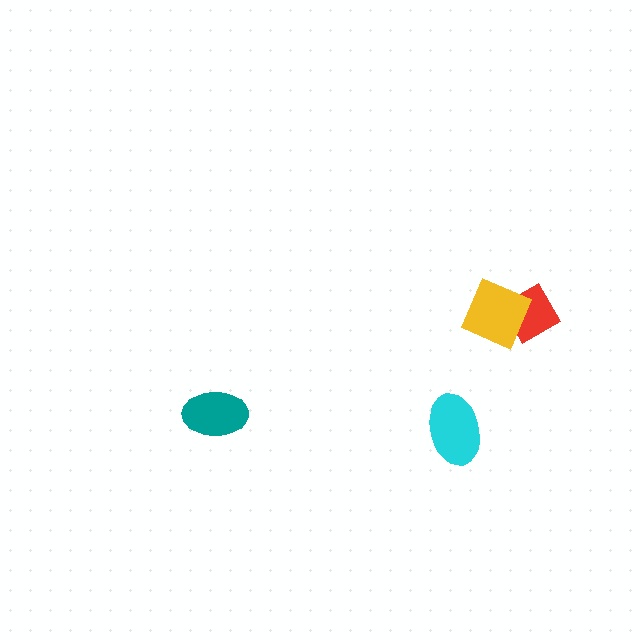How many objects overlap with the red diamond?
1 object overlaps with the red diamond.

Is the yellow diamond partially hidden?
No, no other shape covers it.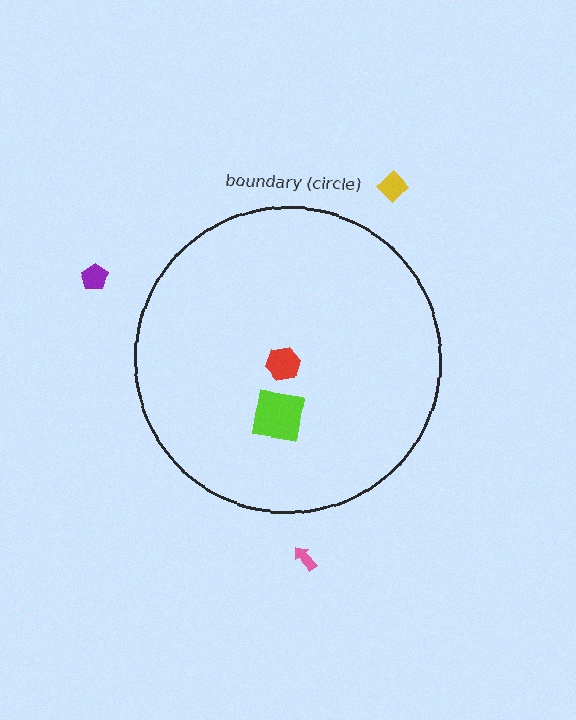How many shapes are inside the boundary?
2 inside, 3 outside.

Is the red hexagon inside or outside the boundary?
Inside.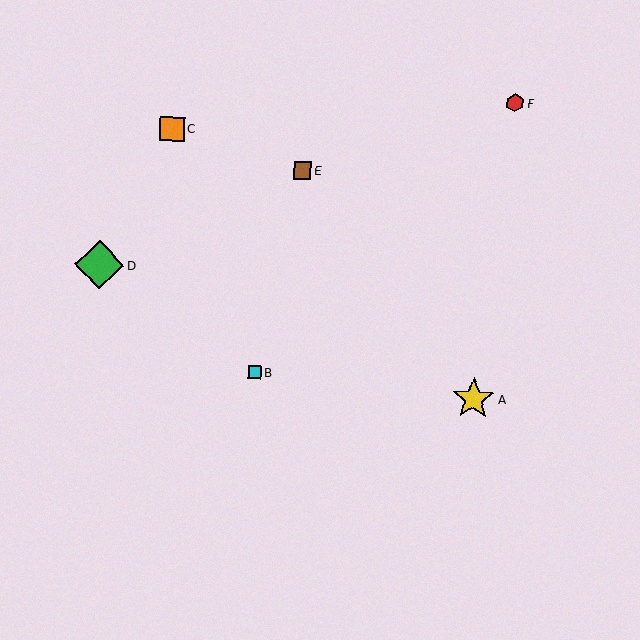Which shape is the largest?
The green diamond (labeled D) is the largest.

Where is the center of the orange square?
The center of the orange square is at (172, 129).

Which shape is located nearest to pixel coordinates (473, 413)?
The yellow star (labeled A) at (474, 399) is nearest to that location.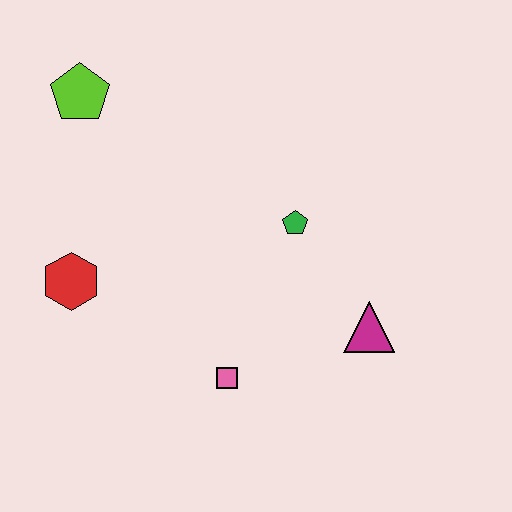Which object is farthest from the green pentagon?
The lime pentagon is farthest from the green pentagon.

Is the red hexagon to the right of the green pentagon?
No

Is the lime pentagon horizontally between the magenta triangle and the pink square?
No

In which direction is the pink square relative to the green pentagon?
The pink square is below the green pentagon.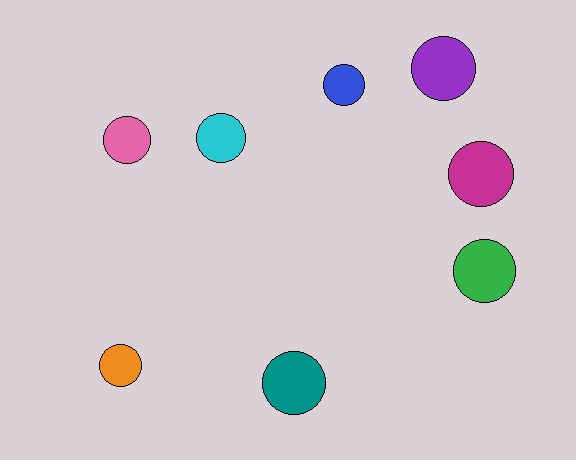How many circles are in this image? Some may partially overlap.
There are 8 circles.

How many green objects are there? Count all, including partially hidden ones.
There is 1 green object.